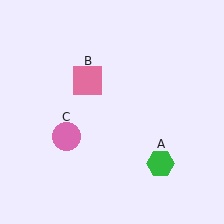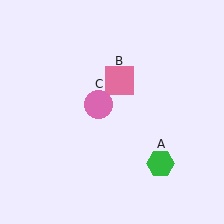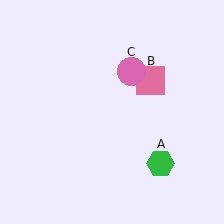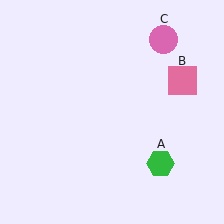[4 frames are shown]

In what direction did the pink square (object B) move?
The pink square (object B) moved right.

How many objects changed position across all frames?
2 objects changed position: pink square (object B), pink circle (object C).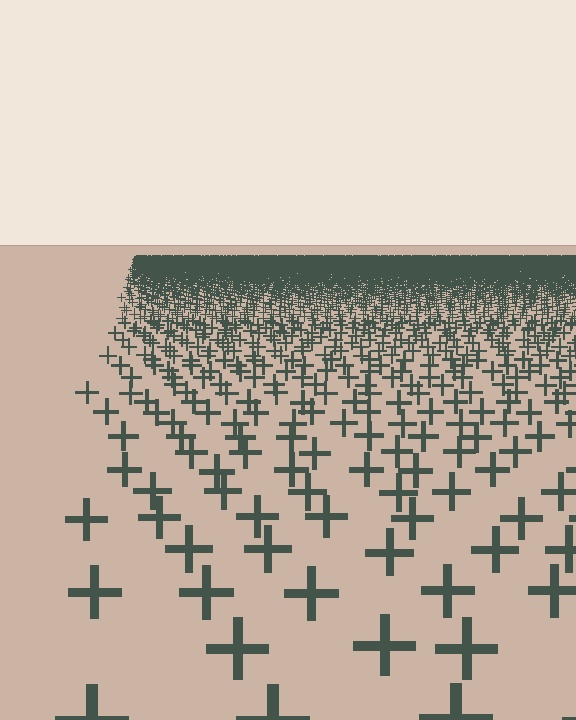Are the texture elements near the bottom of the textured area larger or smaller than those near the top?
Larger. Near the bottom, elements are closer to the viewer and appear at a bigger on-screen size.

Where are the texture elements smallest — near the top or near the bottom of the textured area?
Near the top.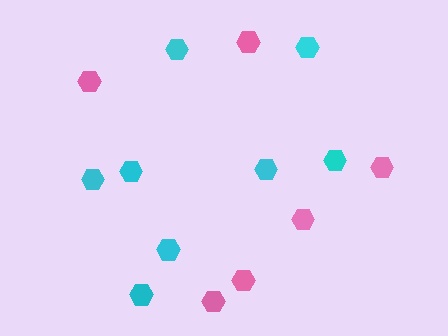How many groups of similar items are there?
There are 2 groups: one group of cyan hexagons (8) and one group of pink hexagons (6).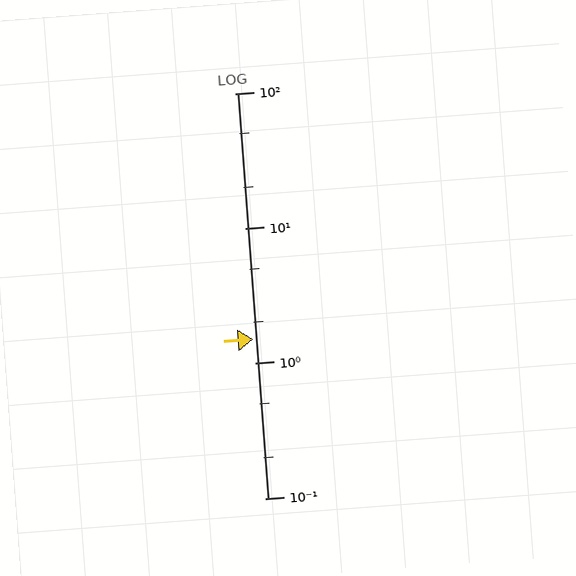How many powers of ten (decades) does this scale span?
The scale spans 3 decades, from 0.1 to 100.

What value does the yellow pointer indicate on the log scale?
The pointer indicates approximately 1.5.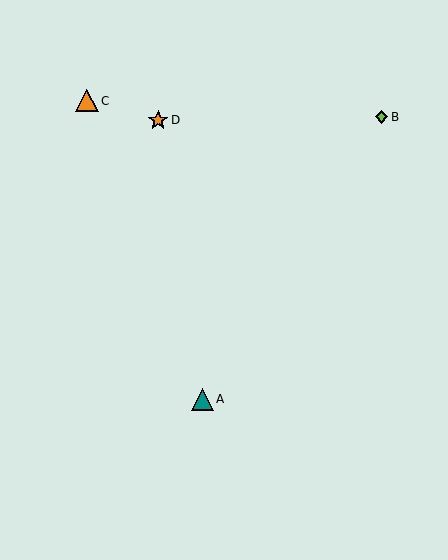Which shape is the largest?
The orange triangle (labeled C) is the largest.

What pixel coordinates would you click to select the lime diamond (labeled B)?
Click at (381, 117) to select the lime diamond B.